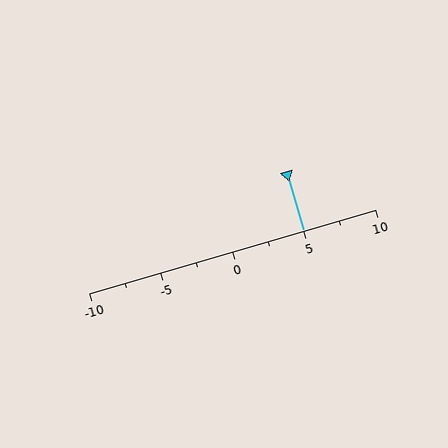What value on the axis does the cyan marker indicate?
The marker indicates approximately 5.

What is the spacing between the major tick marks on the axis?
The major ticks are spaced 5 apart.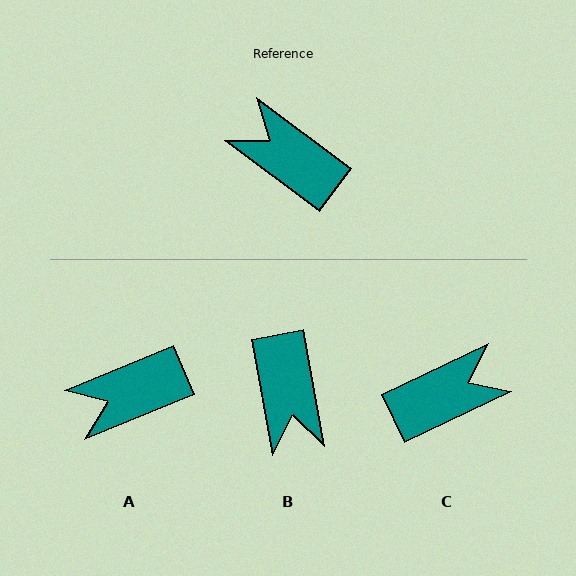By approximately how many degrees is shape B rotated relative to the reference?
Approximately 137 degrees counter-clockwise.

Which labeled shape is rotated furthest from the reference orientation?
B, about 137 degrees away.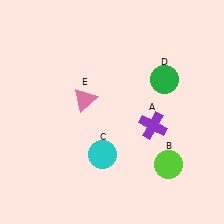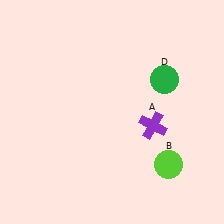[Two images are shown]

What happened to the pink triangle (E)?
The pink triangle (E) was removed in Image 2. It was in the top-left area of Image 1.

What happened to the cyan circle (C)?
The cyan circle (C) was removed in Image 2. It was in the bottom-left area of Image 1.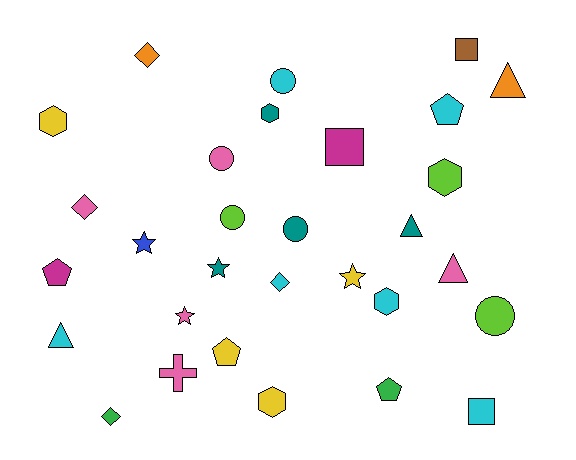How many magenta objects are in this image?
There are 2 magenta objects.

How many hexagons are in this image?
There are 5 hexagons.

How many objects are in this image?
There are 30 objects.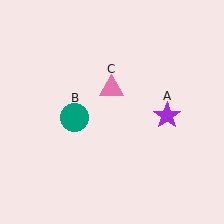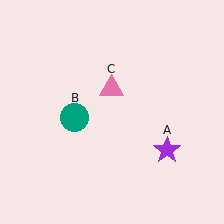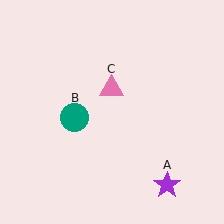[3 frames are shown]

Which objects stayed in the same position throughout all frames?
Teal circle (object B) and pink triangle (object C) remained stationary.